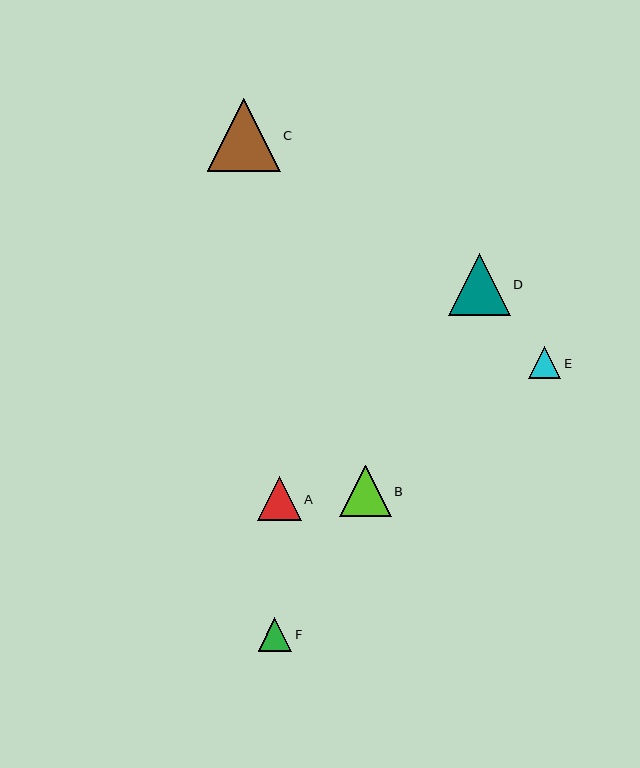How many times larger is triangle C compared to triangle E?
Triangle C is approximately 2.2 times the size of triangle E.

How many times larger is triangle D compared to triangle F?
Triangle D is approximately 1.9 times the size of triangle F.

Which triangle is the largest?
Triangle C is the largest with a size of approximately 73 pixels.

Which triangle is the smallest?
Triangle E is the smallest with a size of approximately 32 pixels.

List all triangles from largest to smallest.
From largest to smallest: C, D, B, A, F, E.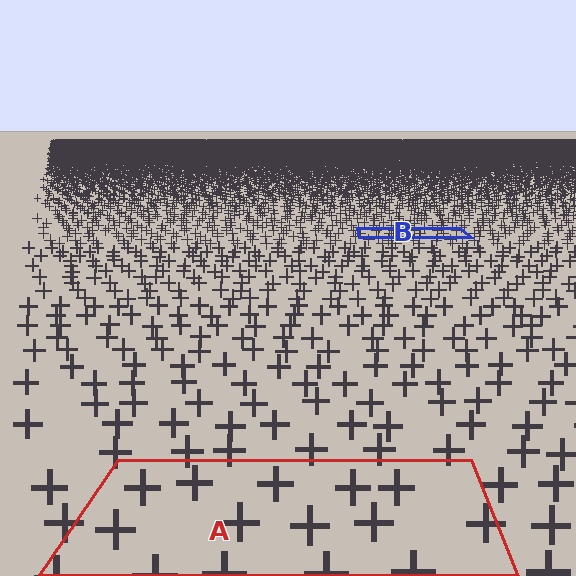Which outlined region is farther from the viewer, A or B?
Region B is farther from the viewer — the texture elements inside it appear smaller and more densely packed.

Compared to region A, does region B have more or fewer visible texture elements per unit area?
Region B has more texture elements per unit area — they are packed more densely because it is farther away.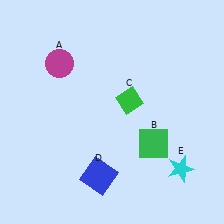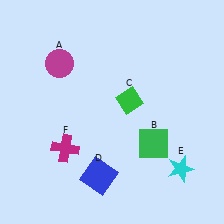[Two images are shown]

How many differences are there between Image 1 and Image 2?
There is 1 difference between the two images.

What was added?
A magenta cross (F) was added in Image 2.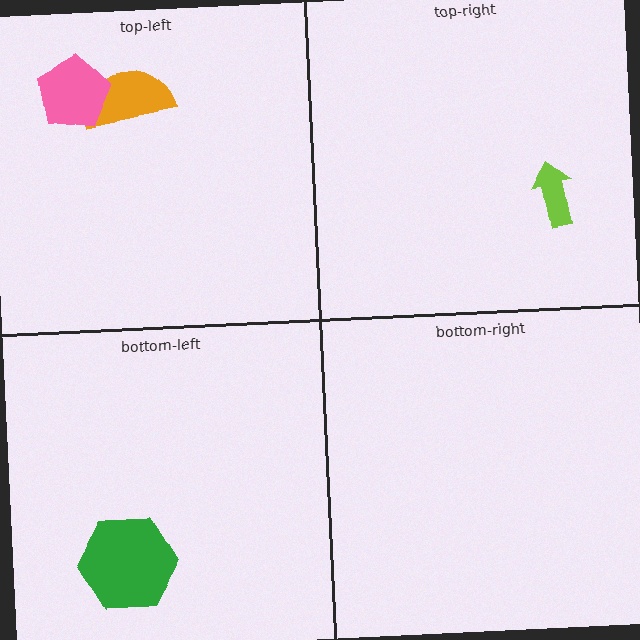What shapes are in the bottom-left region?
The green hexagon.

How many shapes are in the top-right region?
1.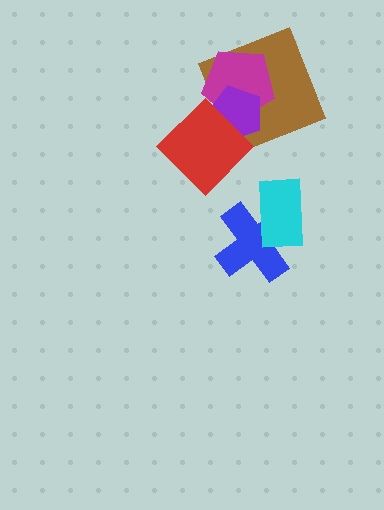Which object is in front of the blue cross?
The cyan rectangle is in front of the blue cross.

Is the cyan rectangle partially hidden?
No, no other shape covers it.